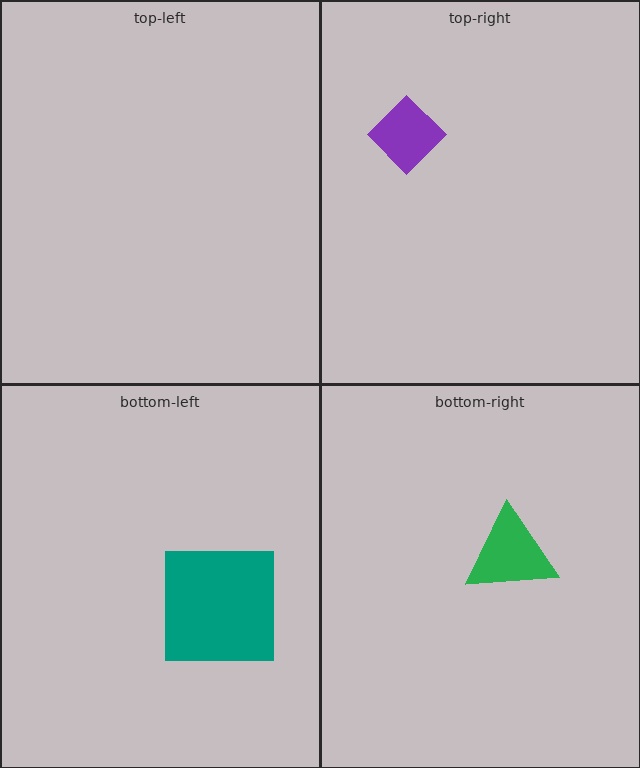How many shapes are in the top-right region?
1.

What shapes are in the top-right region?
The purple diamond.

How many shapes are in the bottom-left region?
1.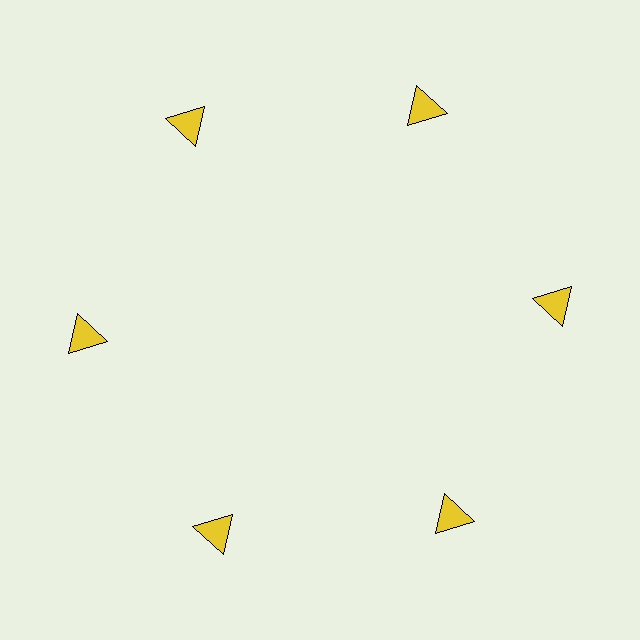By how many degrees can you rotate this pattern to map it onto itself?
The pattern maps onto itself every 60 degrees of rotation.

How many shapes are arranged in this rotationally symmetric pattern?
There are 6 shapes, arranged in 6 groups of 1.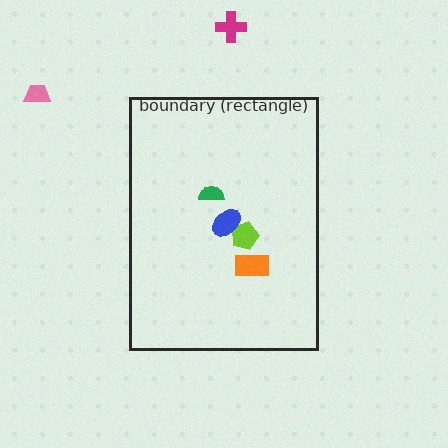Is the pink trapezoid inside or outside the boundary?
Outside.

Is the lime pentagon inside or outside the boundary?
Inside.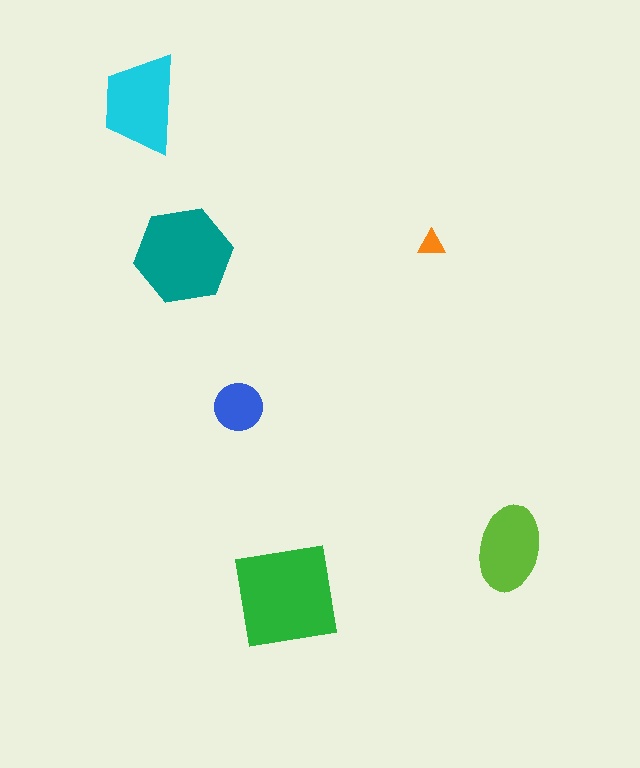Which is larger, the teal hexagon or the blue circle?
The teal hexagon.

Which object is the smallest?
The orange triangle.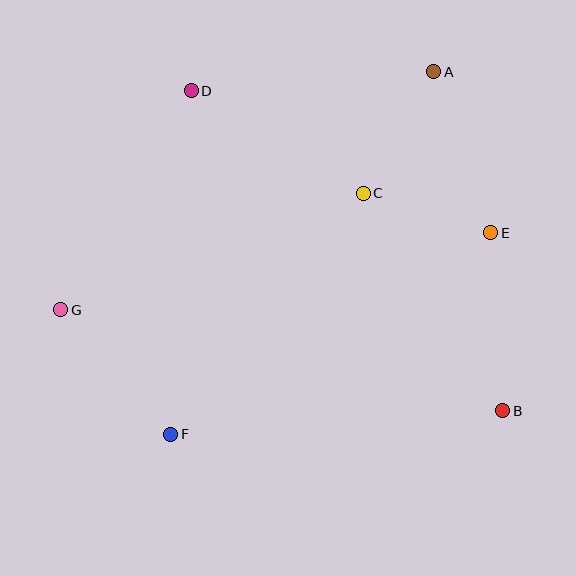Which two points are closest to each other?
Points C and E are closest to each other.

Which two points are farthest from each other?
Points B and G are farthest from each other.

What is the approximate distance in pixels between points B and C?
The distance between B and C is approximately 259 pixels.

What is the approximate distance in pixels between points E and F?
The distance between E and F is approximately 378 pixels.